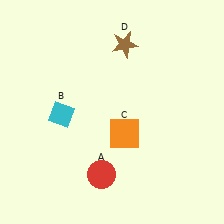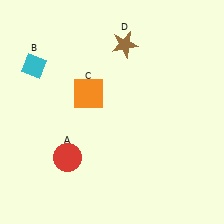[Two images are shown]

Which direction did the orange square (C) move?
The orange square (C) moved up.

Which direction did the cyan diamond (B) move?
The cyan diamond (B) moved up.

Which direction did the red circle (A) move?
The red circle (A) moved left.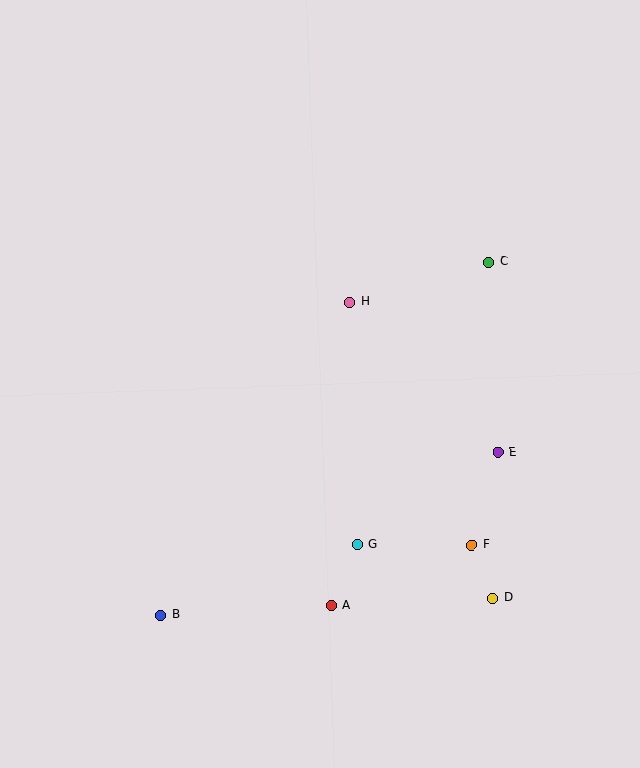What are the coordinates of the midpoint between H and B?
The midpoint between H and B is at (255, 459).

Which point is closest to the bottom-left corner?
Point B is closest to the bottom-left corner.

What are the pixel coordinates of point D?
Point D is at (493, 598).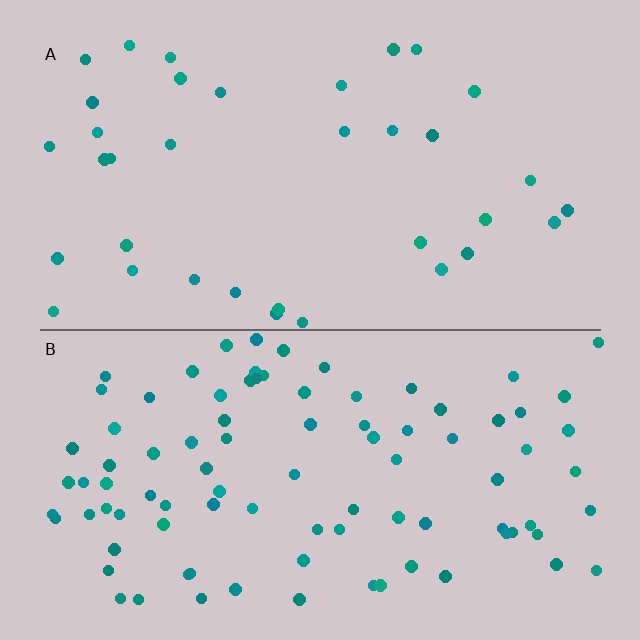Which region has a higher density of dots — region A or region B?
B (the bottom).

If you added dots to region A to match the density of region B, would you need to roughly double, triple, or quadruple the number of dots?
Approximately triple.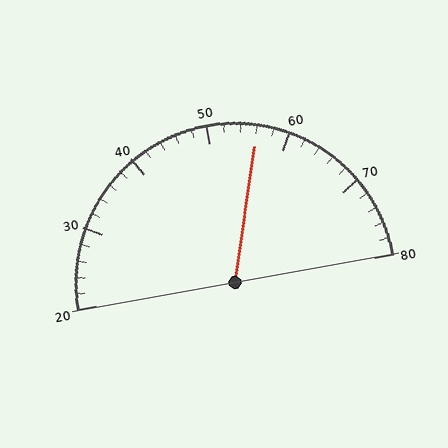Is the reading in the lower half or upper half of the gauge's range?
The reading is in the upper half of the range (20 to 80).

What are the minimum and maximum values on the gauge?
The gauge ranges from 20 to 80.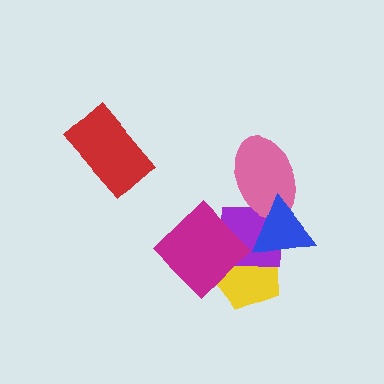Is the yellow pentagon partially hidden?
Yes, it is partially covered by another shape.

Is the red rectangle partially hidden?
No, no other shape covers it.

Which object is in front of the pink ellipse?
The blue triangle is in front of the pink ellipse.